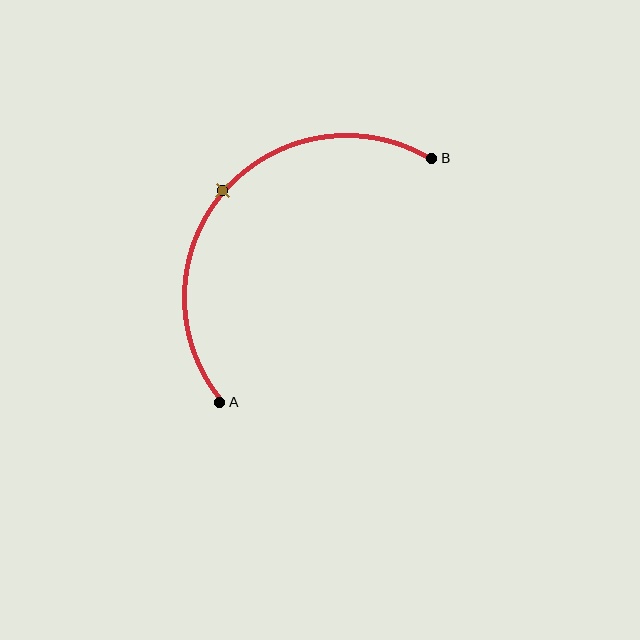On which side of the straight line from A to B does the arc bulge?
The arc bulges above and to the left of the straight line connecting A and B.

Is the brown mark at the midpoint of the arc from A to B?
Yes. The brown mark lies on the arc at equal arc-length from both A and B — it is the arc midpoint.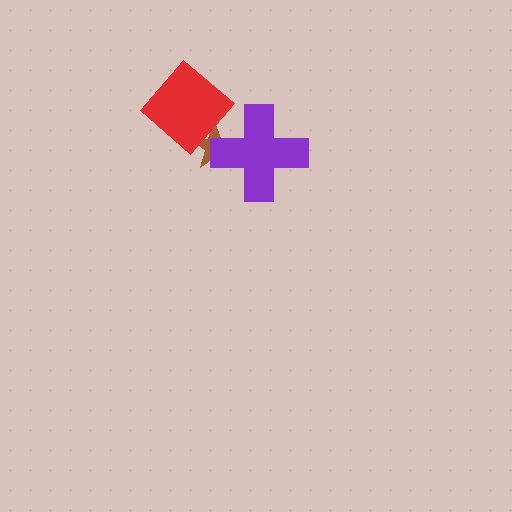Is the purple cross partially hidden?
Yes, it is partially covered by another shape.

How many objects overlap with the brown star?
2 objects overlap with the brown star.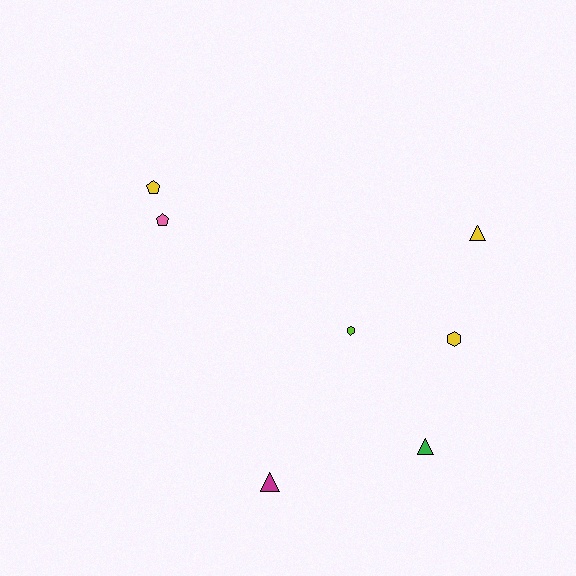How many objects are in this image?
There are 7 objects.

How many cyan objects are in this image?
There are no cyan objects.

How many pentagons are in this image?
There are 2 pentagons.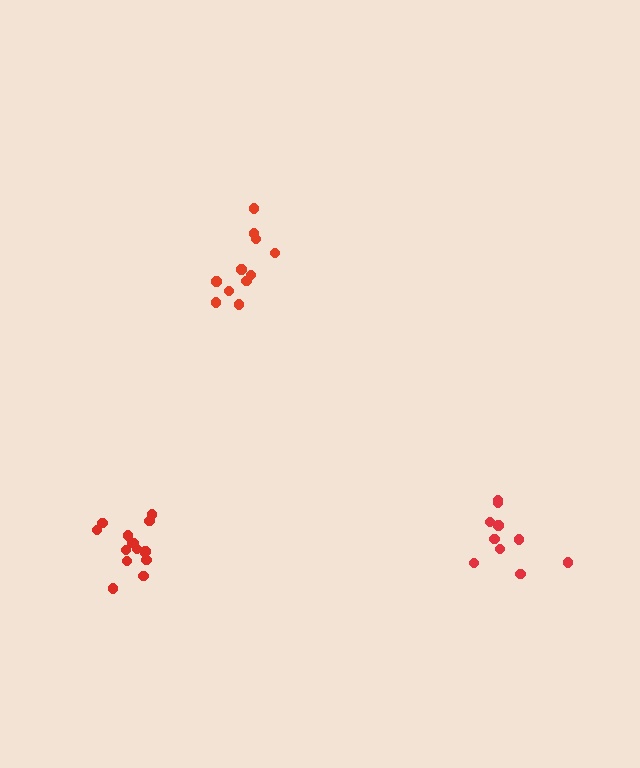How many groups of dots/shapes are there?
There are 3 groups.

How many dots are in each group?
Group 1: 15 dots, Group 2: 10 dots, Group 3: 11 dots (36 total).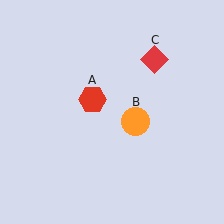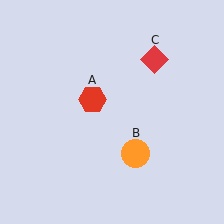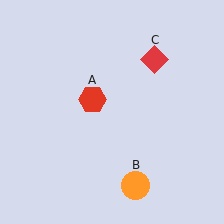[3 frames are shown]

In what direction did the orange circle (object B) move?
The orange circle (object B) moved down.